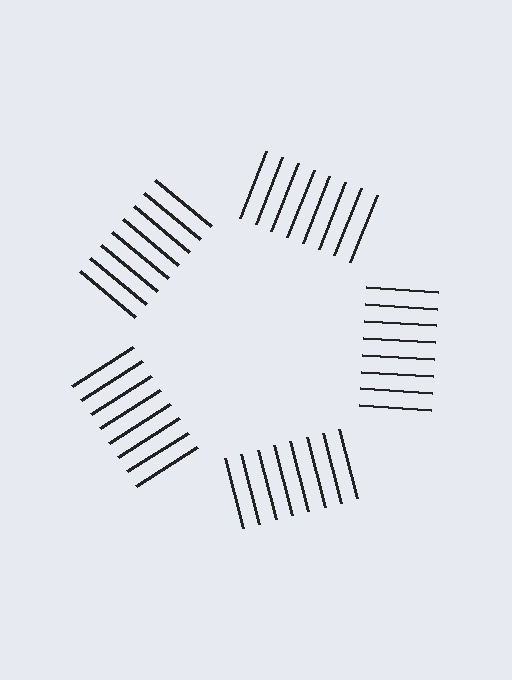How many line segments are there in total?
40 — 8 along each of the 5 edges.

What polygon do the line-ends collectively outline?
An illusory pentagon — the line segments terminate on its edges but no continuous stroke is drawn.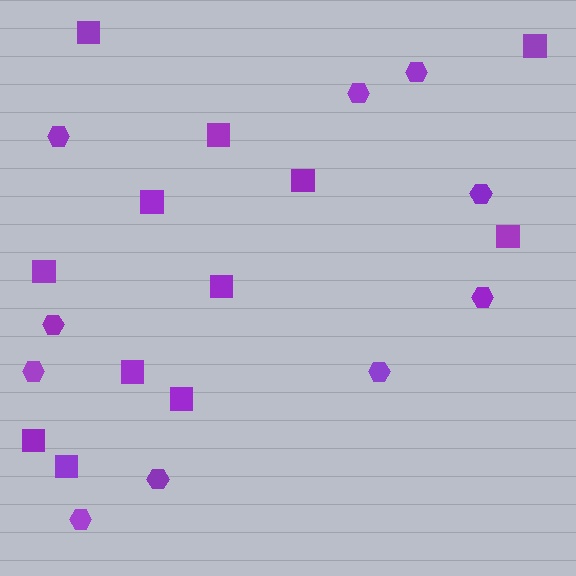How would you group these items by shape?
There are 2 groups: one group of squares (12) and one group of hexagons (10).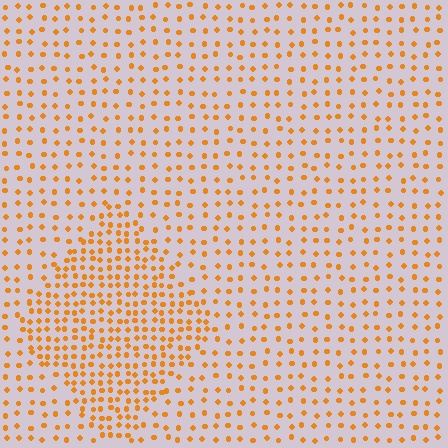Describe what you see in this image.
The image contains small orange elements arranged at two different densities. A diamond-shaped region is visible where the elements are more densely packed than the surrounding area.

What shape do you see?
I see a diamond.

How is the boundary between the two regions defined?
The boundary is defined by a change in element density (approximately 2.0x ratio). All elements are the same color, size, and shape.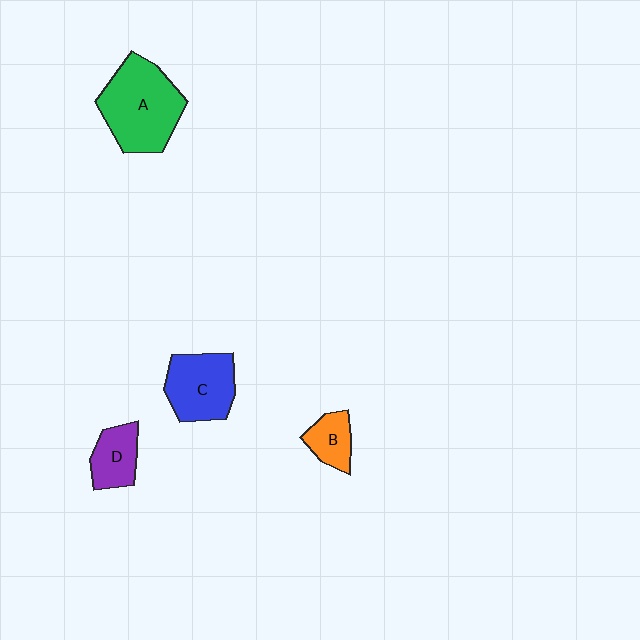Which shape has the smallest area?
Shape B (orange).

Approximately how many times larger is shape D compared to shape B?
Approximately 1.2 times.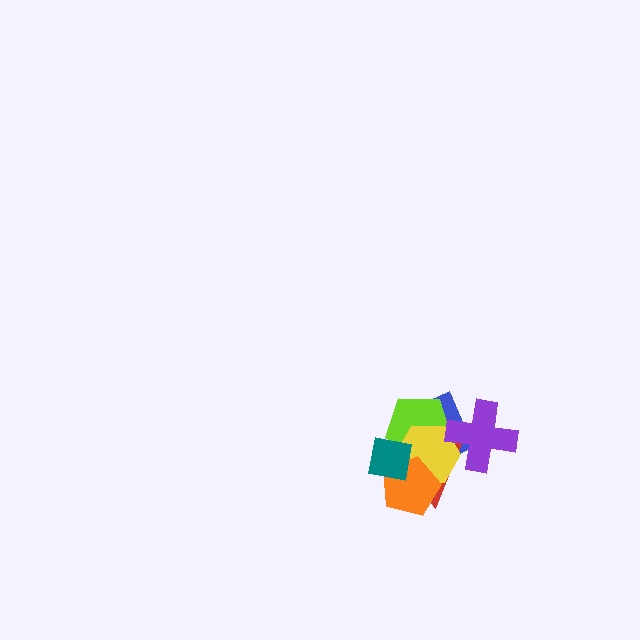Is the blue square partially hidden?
Yes, it is partially covered by another shape.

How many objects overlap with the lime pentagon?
5 objects overlap with the lime pentagon.